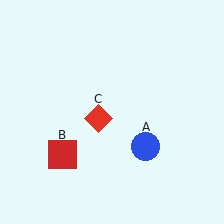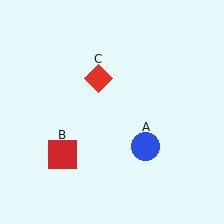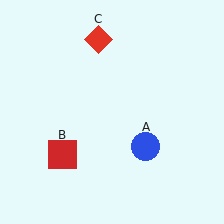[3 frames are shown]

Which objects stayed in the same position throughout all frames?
Blue circle (object A) and red square (object B) remained stationary.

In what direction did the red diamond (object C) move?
The red diamond (object C) moved up.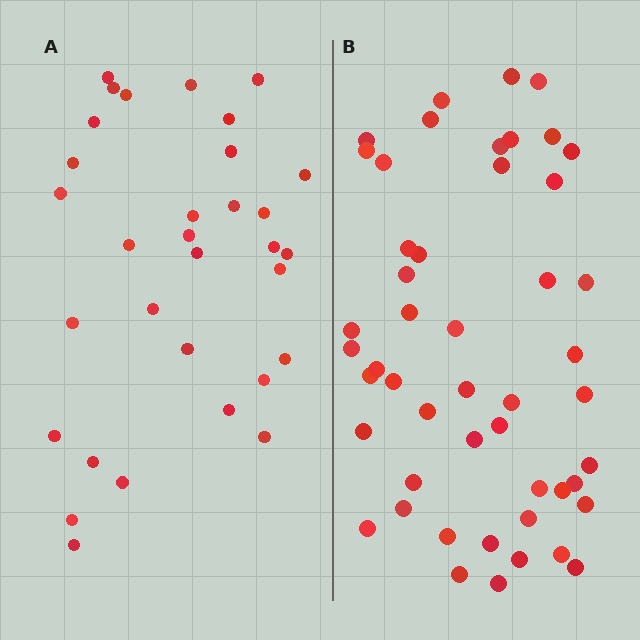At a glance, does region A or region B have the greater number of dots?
Region B (the right region) has more dots.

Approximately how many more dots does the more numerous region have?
Region B has approximately 15 more dots than region A.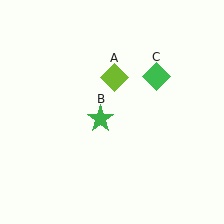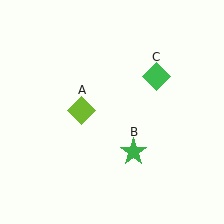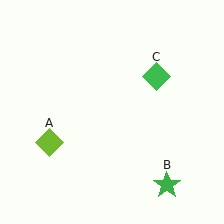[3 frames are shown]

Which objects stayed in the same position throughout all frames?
Green diamond (object C) remained stationary.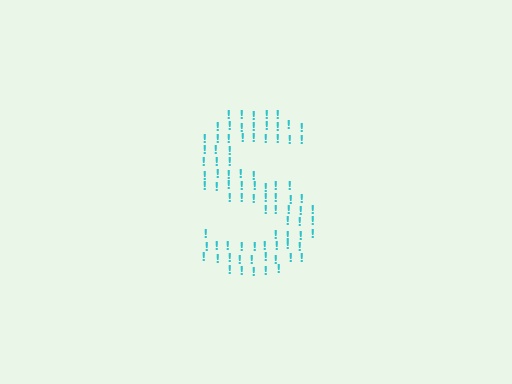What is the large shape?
The large shape is the letter S.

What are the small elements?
The small elements are exclamation marks.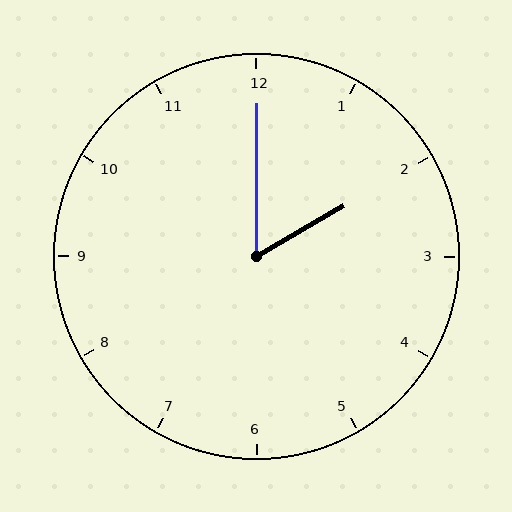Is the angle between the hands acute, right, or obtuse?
It is acute.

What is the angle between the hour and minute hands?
Approximately 60 degrees.